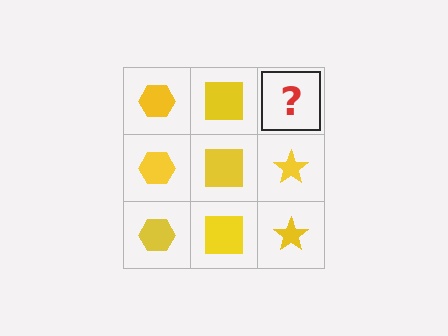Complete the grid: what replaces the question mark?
The question mark should be replaced with a yellow star.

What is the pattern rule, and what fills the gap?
The rule is that each column has a consistent shape. The gap should be filled with a yellow star.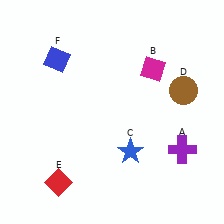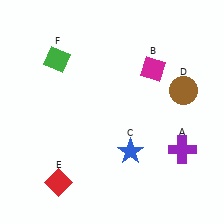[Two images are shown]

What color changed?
The diamond (F) changed from blue in Image 1 to green in Image 2.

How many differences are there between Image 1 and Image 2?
There is 1 difference between the two images.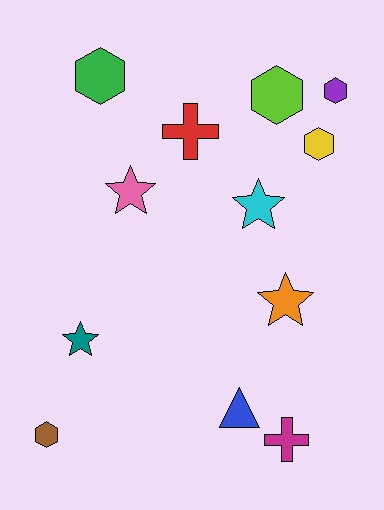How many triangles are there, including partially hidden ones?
There is 1 triangle.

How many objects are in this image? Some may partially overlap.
There are 12 objects.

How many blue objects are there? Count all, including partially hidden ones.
There is 1 blue object.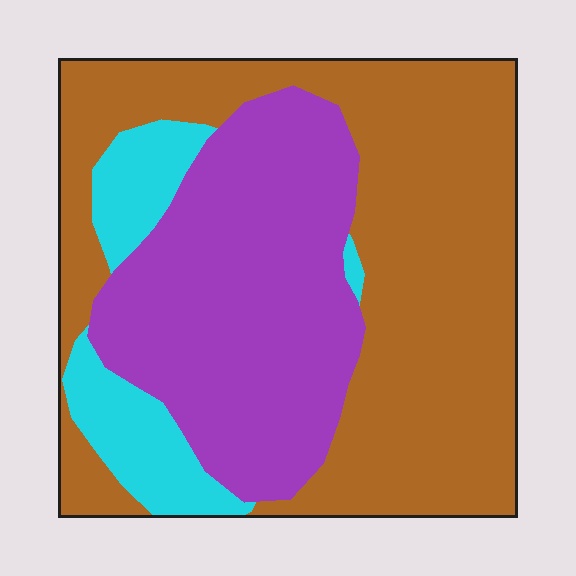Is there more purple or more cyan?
Purple.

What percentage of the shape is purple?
Purple covers roughly 35% of the shape.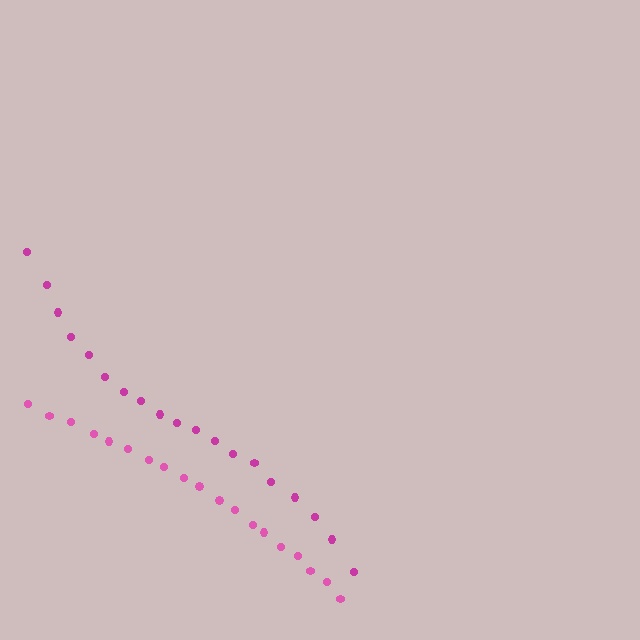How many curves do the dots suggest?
There are 2 distinct paths.